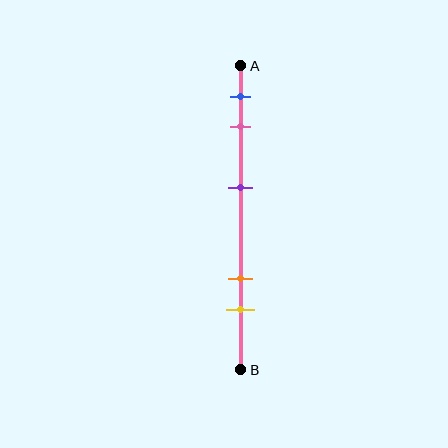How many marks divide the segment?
There are 5 marks dividing the segment.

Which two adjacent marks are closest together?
The blue and pink marks are the closest adjacent pair.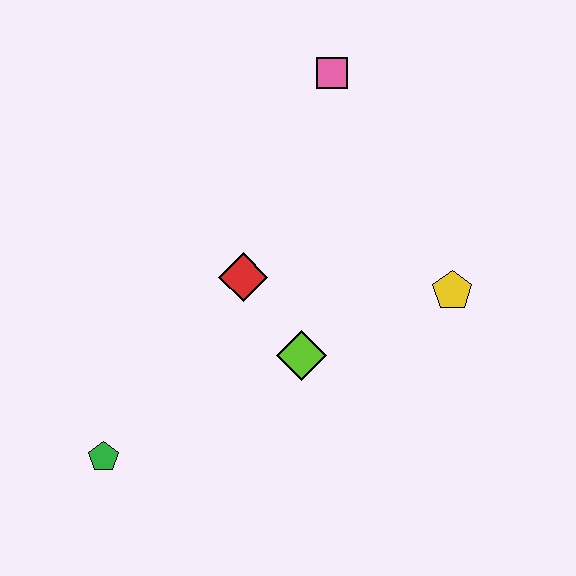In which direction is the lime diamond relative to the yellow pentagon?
The lime diamond is to the left of the yellow pentagon.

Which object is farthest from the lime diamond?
The pink square is farthest from the lime diamond.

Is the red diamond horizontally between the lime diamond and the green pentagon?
Yes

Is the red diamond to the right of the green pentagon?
Yes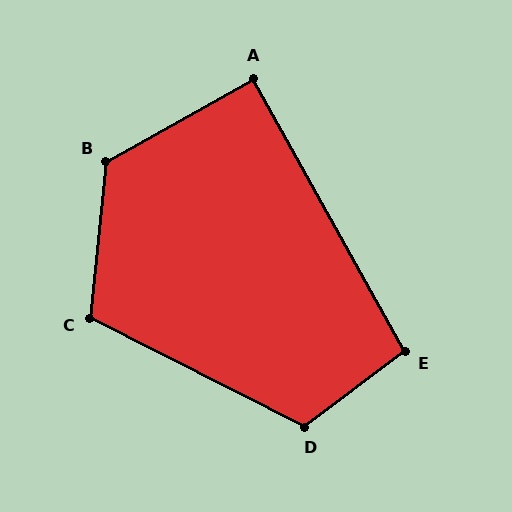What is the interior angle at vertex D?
Approximately 117 degrees (obtuse).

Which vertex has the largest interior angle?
B, at approximately 125 degrees.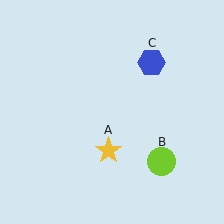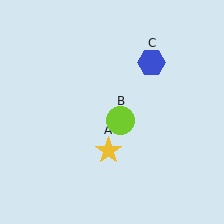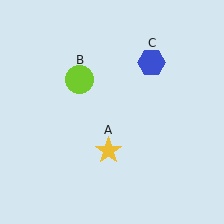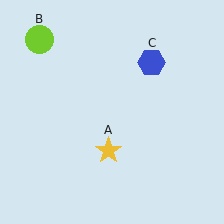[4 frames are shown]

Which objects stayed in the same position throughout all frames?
Yellow star (object A) and blue hexagon (object C) remained stationary.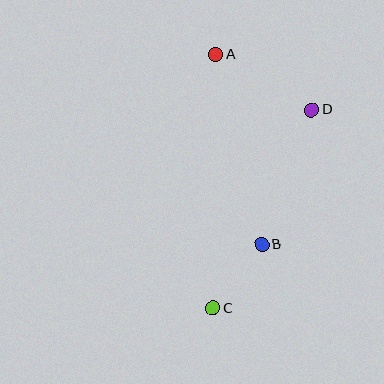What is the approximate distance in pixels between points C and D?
The distance between C and D is approximately 222 pixels.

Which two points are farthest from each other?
Points A and C are farthest from each other.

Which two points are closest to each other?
Points B and C are closest to each other.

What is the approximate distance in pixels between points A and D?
The distance between A and D is approximately 110 pixels.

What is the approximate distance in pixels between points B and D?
The distance between B and D is approximately 144 pixels.